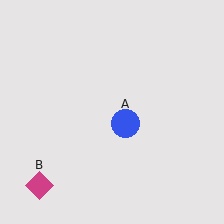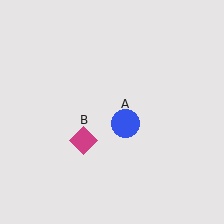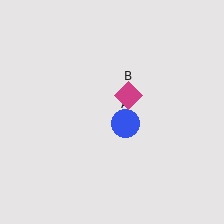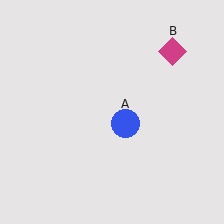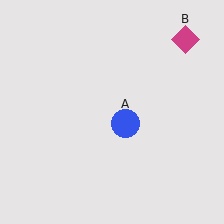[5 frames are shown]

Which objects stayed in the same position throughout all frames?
Blue circle (object A) remained stationary.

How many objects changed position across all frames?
1 object changed position: magenta diamond (object B).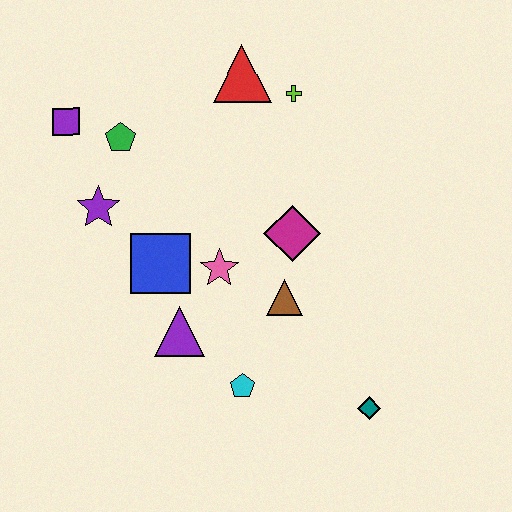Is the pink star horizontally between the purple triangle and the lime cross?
Yes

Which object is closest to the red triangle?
The lime cross is closest to the red triangle.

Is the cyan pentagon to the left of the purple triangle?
No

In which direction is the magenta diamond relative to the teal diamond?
The magenta diamond is above the teal diamond.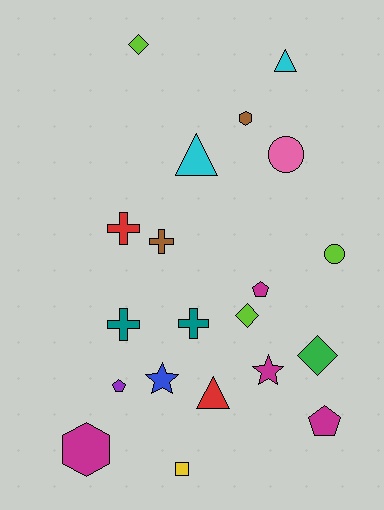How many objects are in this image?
There are 20 objects.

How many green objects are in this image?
There is 1 green object.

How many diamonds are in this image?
There are 3 diamonds.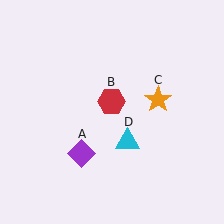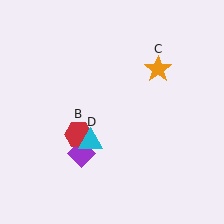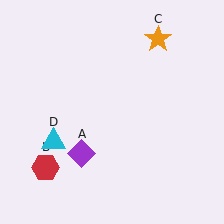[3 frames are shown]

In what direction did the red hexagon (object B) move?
The red hexagon (object B) moved down and to the left.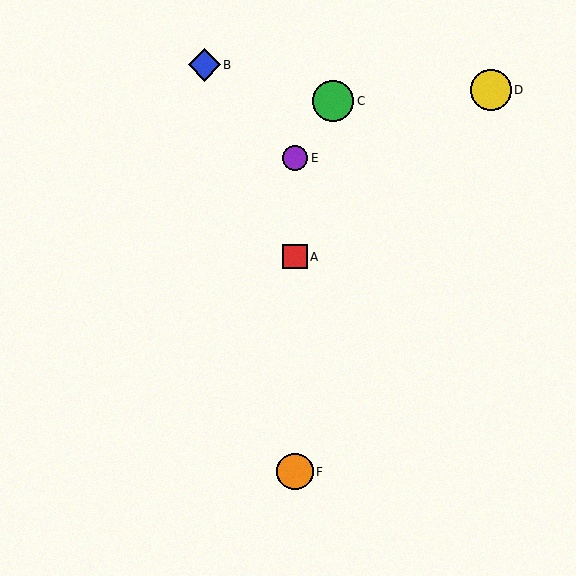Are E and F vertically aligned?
Yes, both are at x≈295.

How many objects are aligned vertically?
3 objects (A, E, F) are aligned vertically.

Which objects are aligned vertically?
Objects A, E, F are aligned vertically.